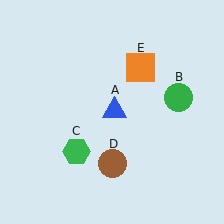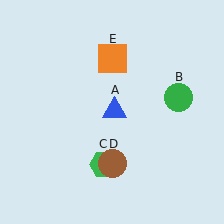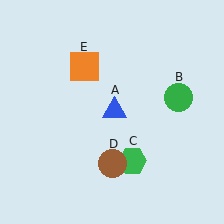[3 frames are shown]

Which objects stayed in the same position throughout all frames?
Blue triangle (object A) and green circle (object B) and brown circle (object D) remained stationary.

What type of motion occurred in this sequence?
The green hexagon (object C), orange square (object E) rotated counterclockwise around the center of the scene.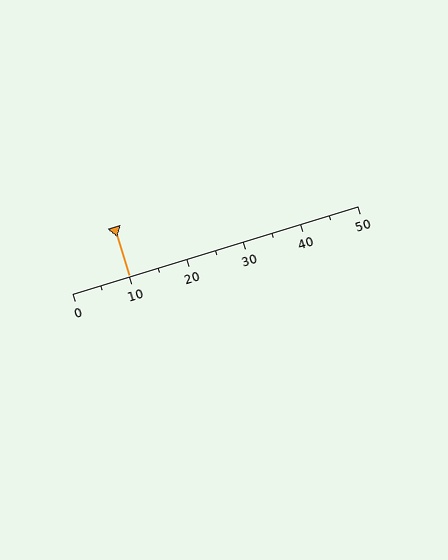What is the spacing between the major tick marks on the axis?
The major ticks are spaced 10 apart.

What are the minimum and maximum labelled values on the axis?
The axis runs from 0 to 50.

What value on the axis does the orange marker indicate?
The marker indicates approximately 10.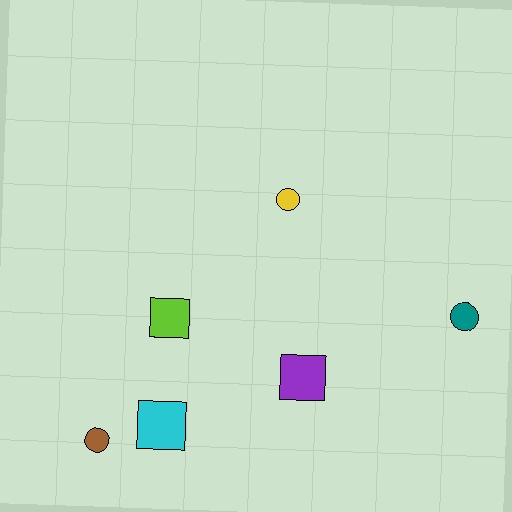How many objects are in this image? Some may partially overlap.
There are 6 objects.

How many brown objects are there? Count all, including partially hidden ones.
There is 1 brown object.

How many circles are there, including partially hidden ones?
There are 3 circles.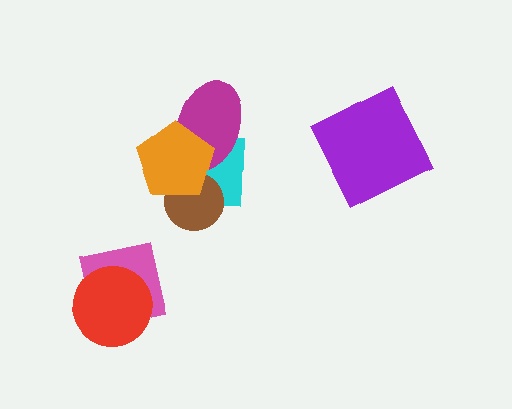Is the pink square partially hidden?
Yes, it is partially covered by another shape.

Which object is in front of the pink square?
The red circle is in front of the pink square.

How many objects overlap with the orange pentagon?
3 objects overlap with the orange pentagon.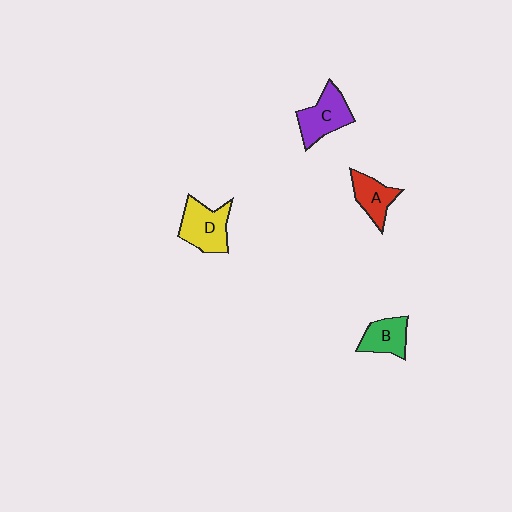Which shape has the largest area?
Shape D (yellow).